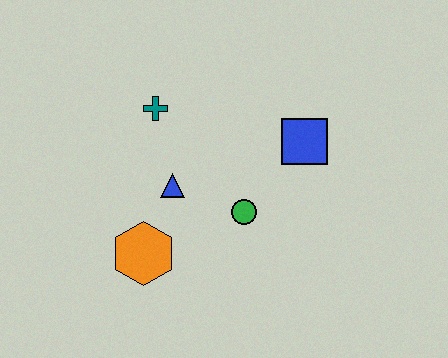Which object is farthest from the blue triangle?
The blue square is farthest from the blue triangle.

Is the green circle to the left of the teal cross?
No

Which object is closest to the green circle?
The blue triangle is closest to the green circle.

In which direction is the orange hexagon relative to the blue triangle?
The orange hexagon is below the blue triangle.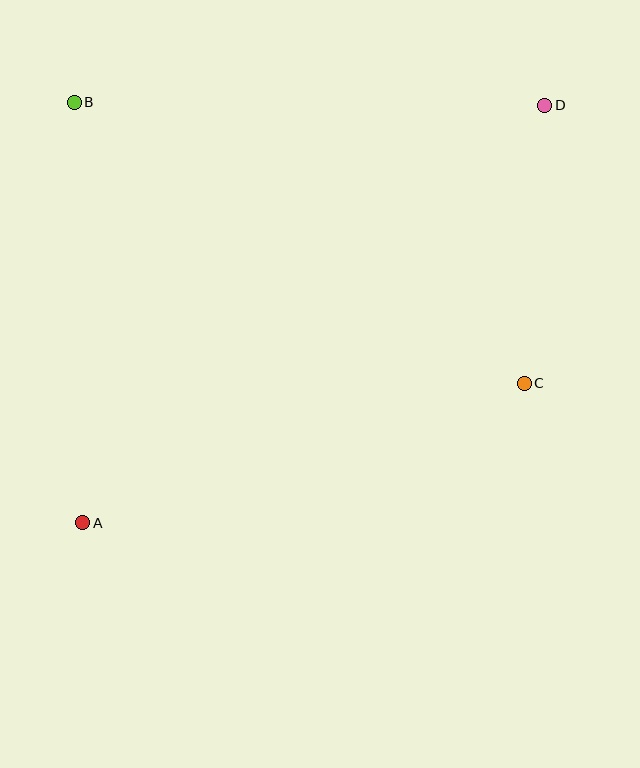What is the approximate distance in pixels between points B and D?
The distance between B and D is approximately 471 pixels.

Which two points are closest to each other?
Points C and D are closest to each other.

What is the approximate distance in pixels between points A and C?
The distance between A and C is approximately 463 pixels.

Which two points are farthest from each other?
Points A and D are farthest from each other.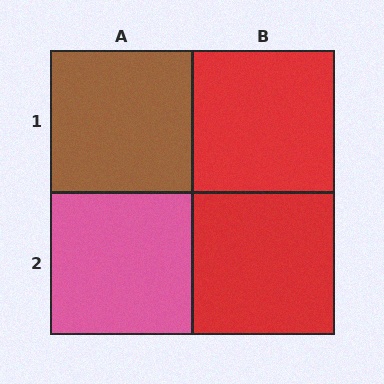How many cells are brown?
1 cell is brown.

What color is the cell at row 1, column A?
Brown.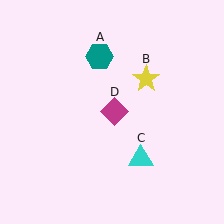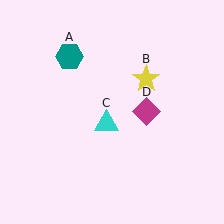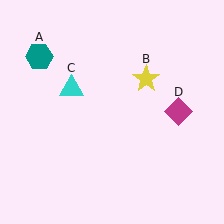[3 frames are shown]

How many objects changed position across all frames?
3 objects changed position: teal hexagon (object A), cyan triangle (object C), magenta diamond (object D).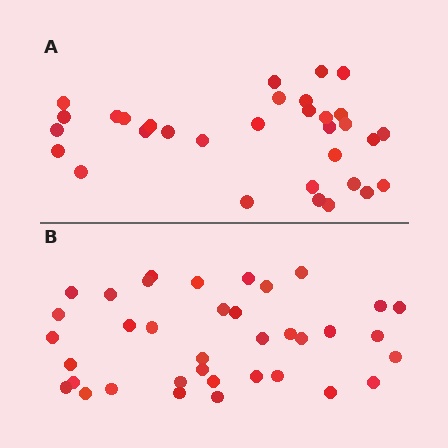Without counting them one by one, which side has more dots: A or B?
Region B (the bottom region) has more dots.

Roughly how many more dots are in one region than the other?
Region B has about 5 more dots than region A.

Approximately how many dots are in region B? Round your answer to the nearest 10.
About 40 dots. (The exact count is 37, which rounds to 40.)